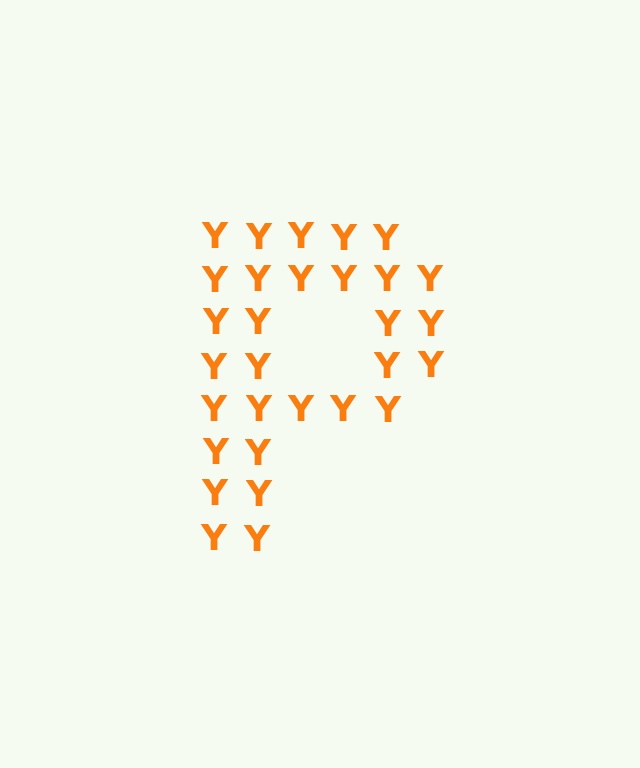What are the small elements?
The small elements are letter Y's.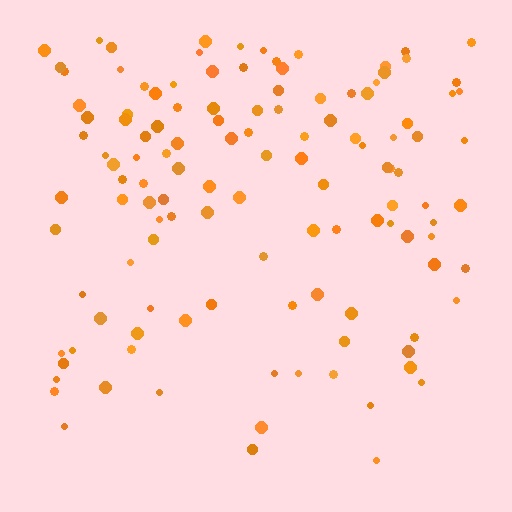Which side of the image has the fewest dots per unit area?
The bottom.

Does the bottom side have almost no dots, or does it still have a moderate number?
Still a moderate number, just noticeably fewer than the top.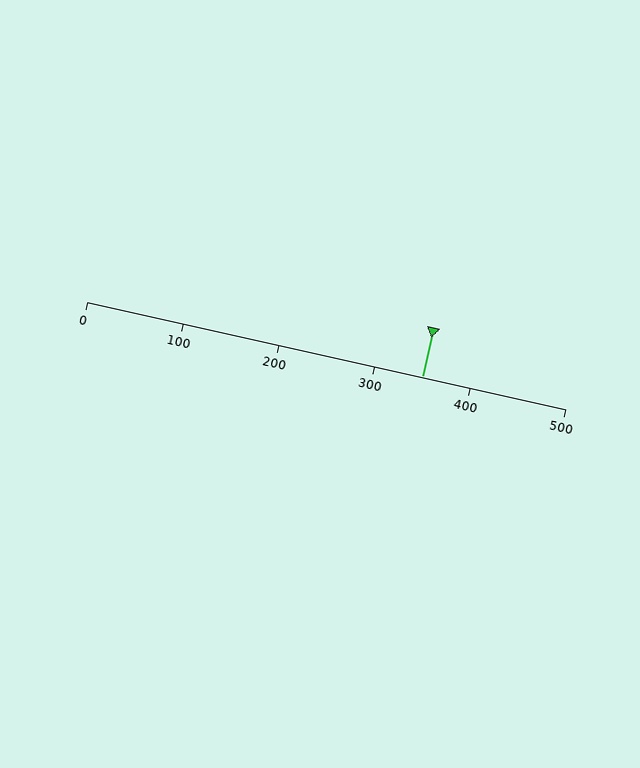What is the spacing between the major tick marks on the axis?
The major ticks are spaced 100 apart.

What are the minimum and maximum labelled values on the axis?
The axis runs from 0 to 500.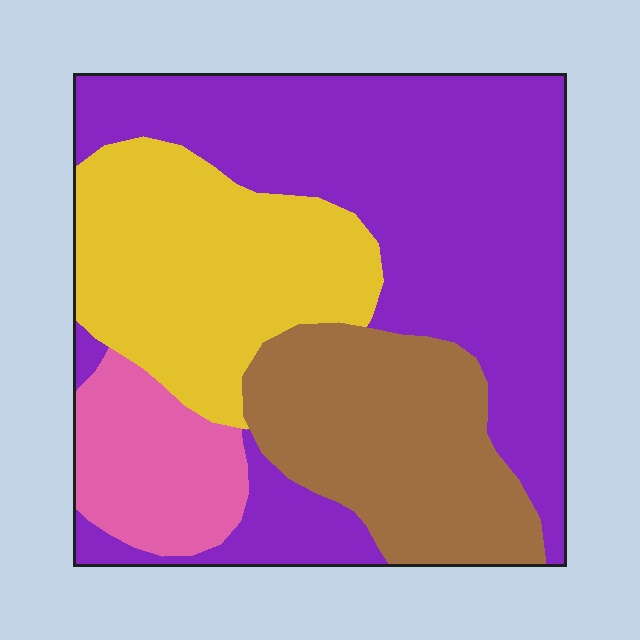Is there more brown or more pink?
Brown.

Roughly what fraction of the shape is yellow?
Yellow covers about 25% of the shape.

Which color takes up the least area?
Pink, at roughly 10%.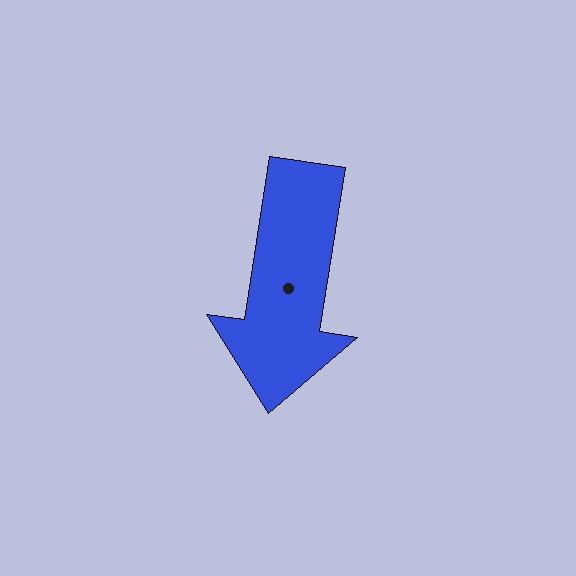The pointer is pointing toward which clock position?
Roughly 6 o'clock.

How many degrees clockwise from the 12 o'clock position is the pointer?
Approximately 189 degrees.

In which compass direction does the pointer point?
South.